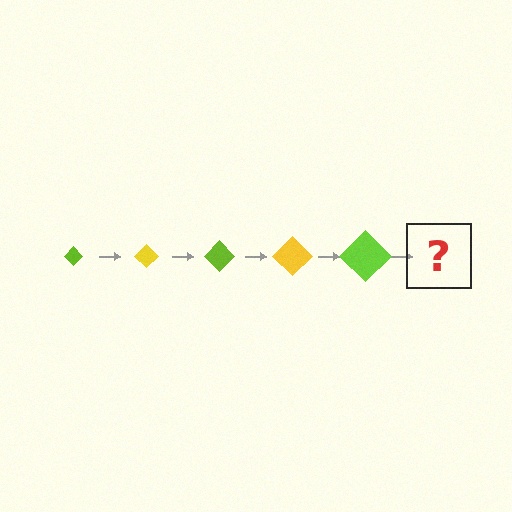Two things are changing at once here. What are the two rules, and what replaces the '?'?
The two rules are that the diamond grows larger each step and the color cycles through lime and yellow. The '?' should be a yellow diamond, larger than the previous one.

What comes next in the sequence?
The next element should be a yellow diamond, larger than the previous one.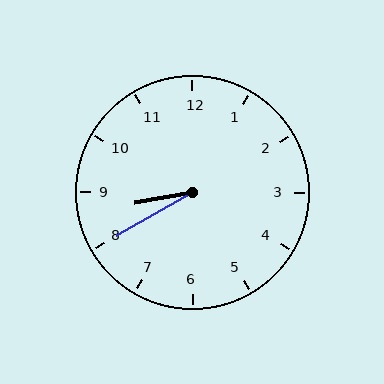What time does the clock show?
8:40.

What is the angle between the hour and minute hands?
Approximately 20 degrees.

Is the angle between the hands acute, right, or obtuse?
It is acute.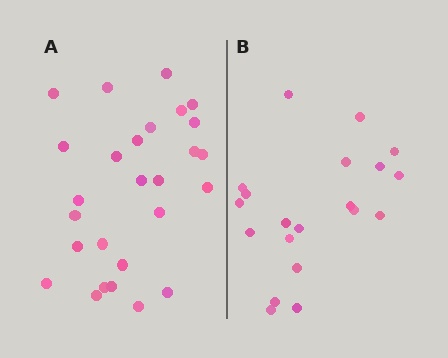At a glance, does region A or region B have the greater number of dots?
Region A (the left region) has more dots.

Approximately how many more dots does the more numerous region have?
Region A has roughly 8 or so more dots than region B.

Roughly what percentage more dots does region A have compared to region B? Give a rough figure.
About 35% more.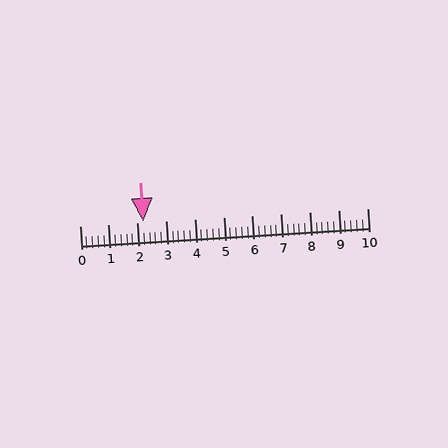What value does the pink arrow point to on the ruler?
The pink arrow points to approximately 2.2.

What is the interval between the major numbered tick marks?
The major tick marks are spaced 1 units apart.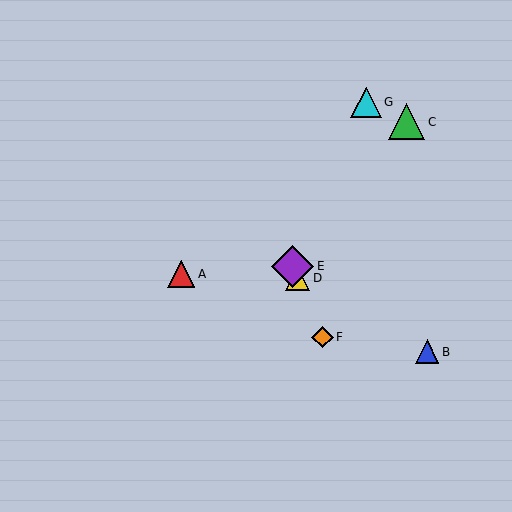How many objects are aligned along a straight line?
3 objects (D, E, F) are aligned along a straight line.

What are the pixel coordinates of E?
Object E is at (293, 266).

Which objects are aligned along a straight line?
Objects D, E, F are aligned along a straight line.